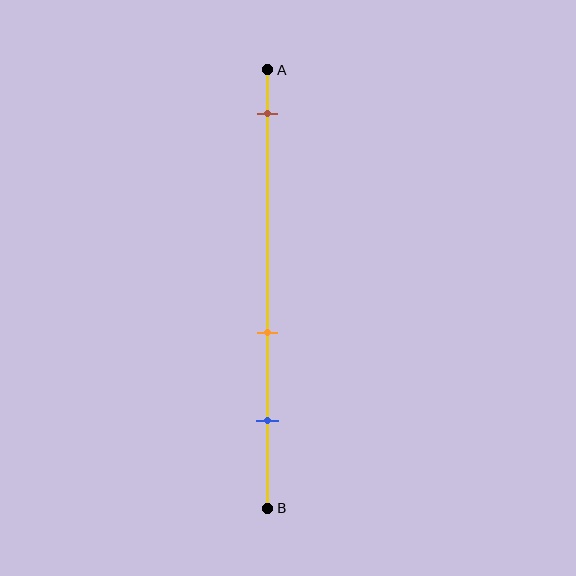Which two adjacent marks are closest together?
The orange and blue marks are the closest adjacent pair.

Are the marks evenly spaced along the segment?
No, the marks are not evenly spaced.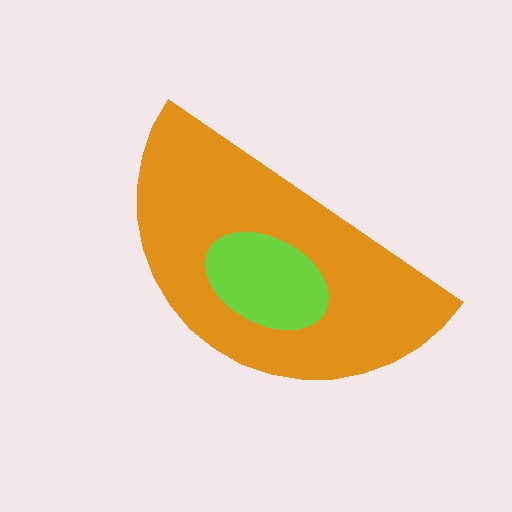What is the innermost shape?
The lime ellipse.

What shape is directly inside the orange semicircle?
The lime ellipse.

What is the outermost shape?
The orange semicircle.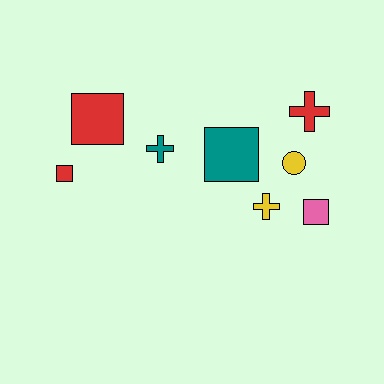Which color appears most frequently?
Red, with 3 objects.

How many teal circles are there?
There are no teal circles.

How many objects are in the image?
There are 8 objects.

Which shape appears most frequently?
Square, with 4 objects.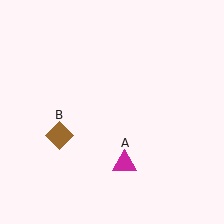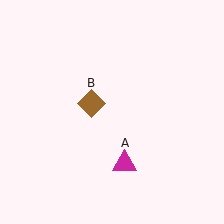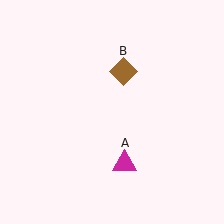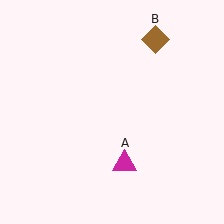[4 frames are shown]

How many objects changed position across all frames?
1 object changed position: brown diamond (object B).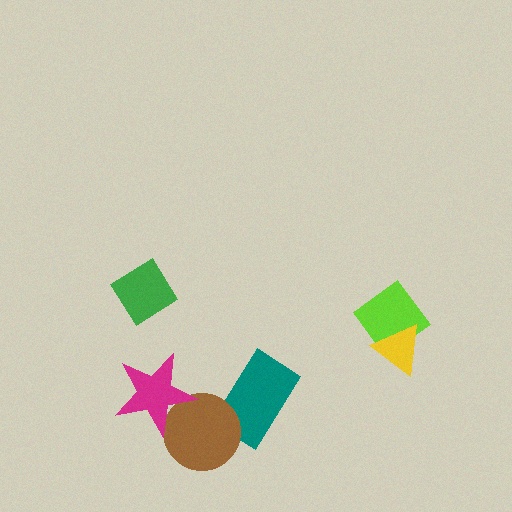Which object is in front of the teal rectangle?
The brown circle is in front of the teal rectangle.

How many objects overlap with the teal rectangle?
1 object overlaps with the teal rectangle.